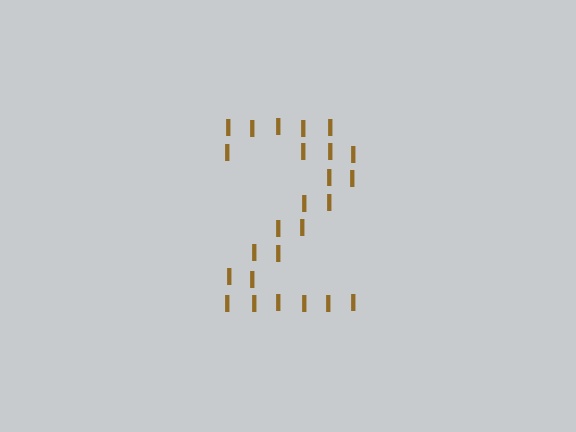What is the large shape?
The large shape is the digit 2.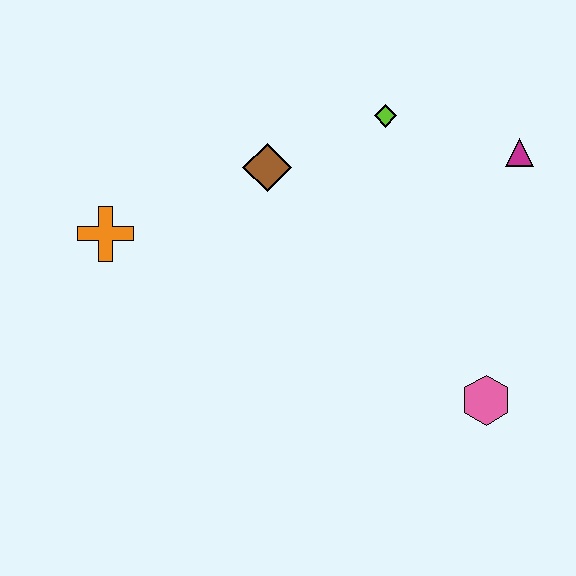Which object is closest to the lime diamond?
The brown diamond is closest to the lime diamond.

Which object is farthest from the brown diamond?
The pink hexagon is farthest from the brown diamond.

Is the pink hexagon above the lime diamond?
No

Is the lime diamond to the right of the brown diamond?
Yes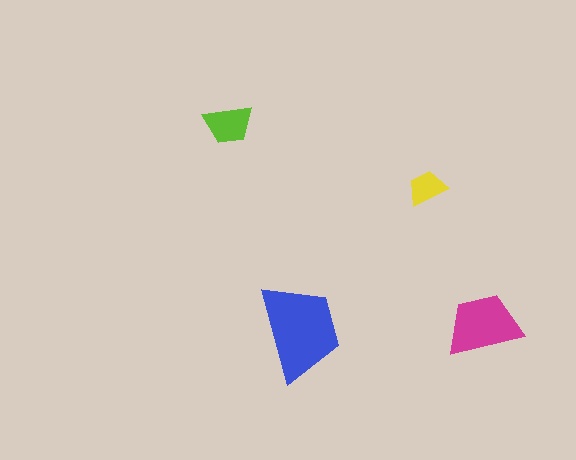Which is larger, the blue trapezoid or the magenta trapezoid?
The blue one.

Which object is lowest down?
The blue trapezoid is bottommost.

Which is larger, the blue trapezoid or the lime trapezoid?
The blue one.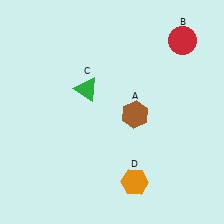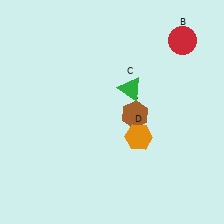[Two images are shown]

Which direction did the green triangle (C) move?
The green triangle (C) moved right.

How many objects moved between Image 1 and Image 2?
2 objects moved between the two images.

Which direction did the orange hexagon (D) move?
The orange hexagon (D) moved up.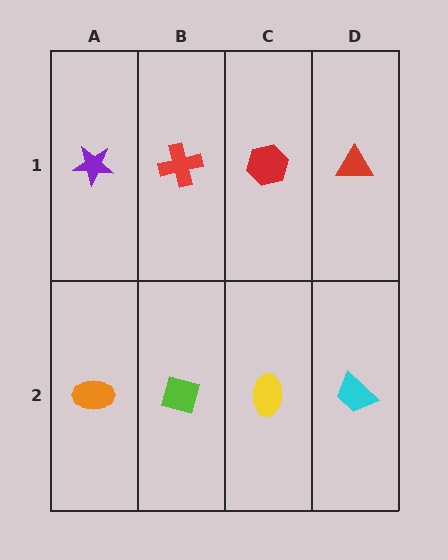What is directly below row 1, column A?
An orange ellipse.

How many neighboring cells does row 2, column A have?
2.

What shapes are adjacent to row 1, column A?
An orange ellipse (row 2, column A), a red cross (row 1, column B).